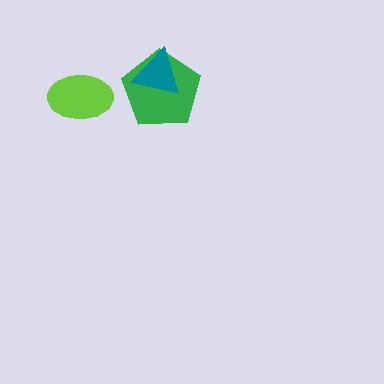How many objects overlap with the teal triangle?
1 object overlaps with the teal triangle.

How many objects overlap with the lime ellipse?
0 objects overlap with the lime ellipse.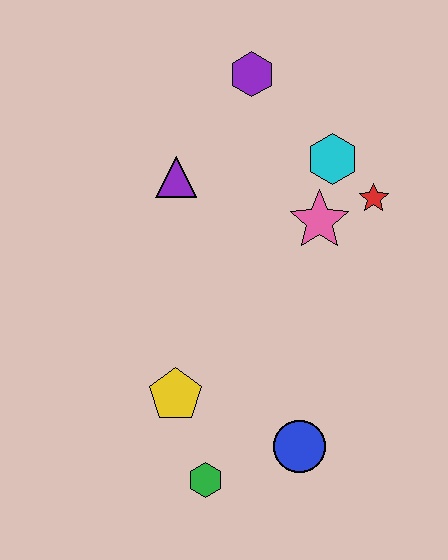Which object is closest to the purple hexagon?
The cyan hexagon is closest to the purple hexagon.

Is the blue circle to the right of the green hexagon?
Yes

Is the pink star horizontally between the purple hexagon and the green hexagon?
No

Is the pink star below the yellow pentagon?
No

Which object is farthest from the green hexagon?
The purple hexagon is farthest from the green hexagon.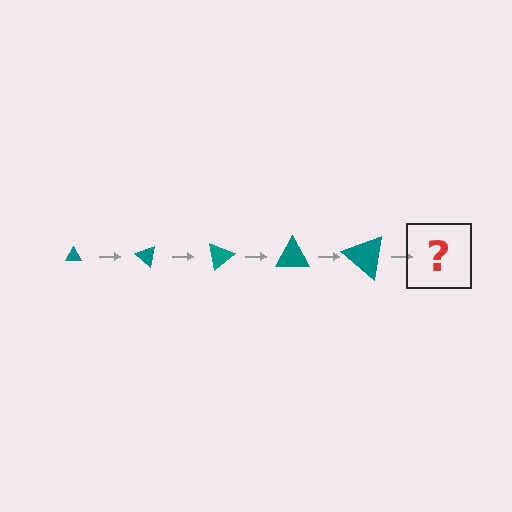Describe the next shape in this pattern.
It should be a triangle, larger than the previous one and rotated 200 degrees from the start.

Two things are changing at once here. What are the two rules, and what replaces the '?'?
The two rules are that the triangle grows larger each step and it rotates 40 degrees each step. The '?' should be a triangle, larger than the previous one and rotated 200 degrees from the start.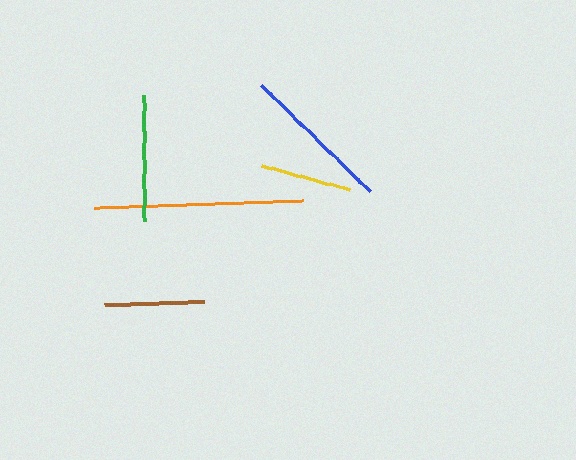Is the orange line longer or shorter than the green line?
The orange line is longer than the green line.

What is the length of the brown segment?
The brown segment is approximately 100 pixels long.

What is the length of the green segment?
The green segment is approximately 126 pixels long.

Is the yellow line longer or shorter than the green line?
The green line is longer than the yellow line.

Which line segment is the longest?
The orange line is the longest at approximately 209 pixels.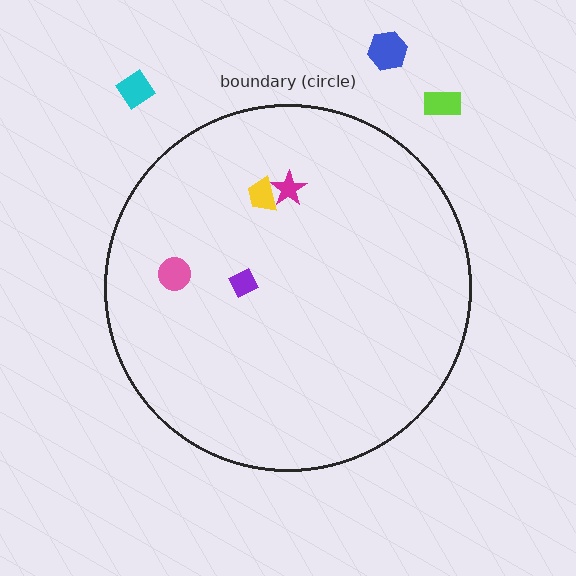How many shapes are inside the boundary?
4 inside, 3 outside.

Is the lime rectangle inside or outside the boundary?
Outside.